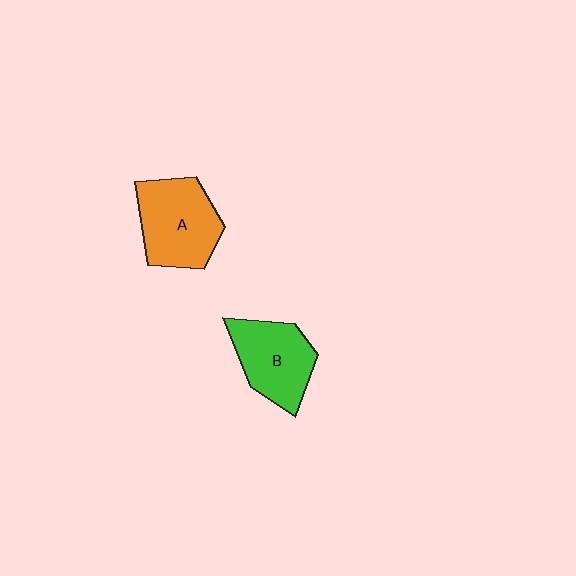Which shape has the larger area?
Shape A (orange).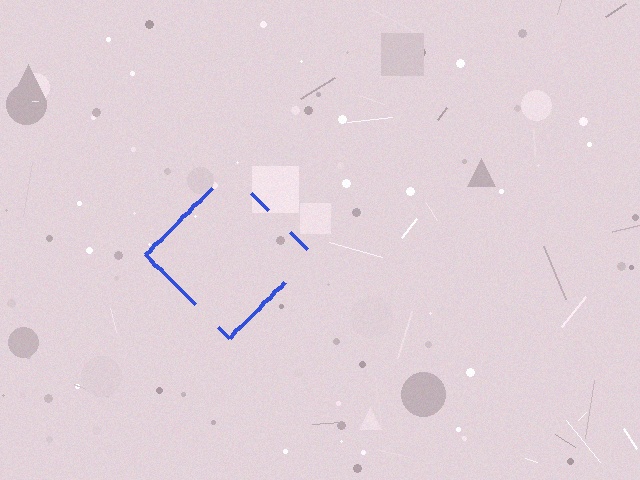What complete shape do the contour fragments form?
The contour fragments form a diamond.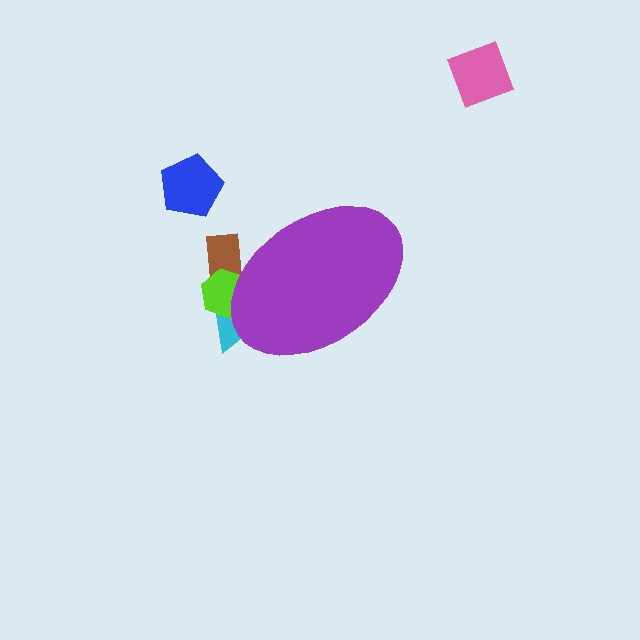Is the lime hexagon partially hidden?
Yes, the lime hexagon is partially hidden behind the purple ellipse.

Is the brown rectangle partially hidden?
Yes, the brown rectangle is partially hidden behind the purple ellipse.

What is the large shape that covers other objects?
A purple ellipse.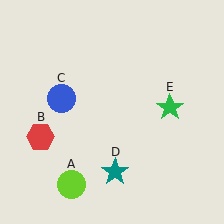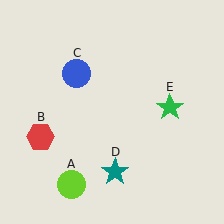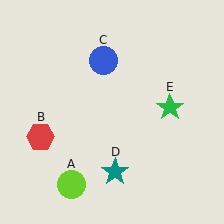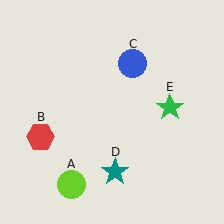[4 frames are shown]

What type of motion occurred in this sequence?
The blue circle (object C) rotated clockwise around the center of the scene.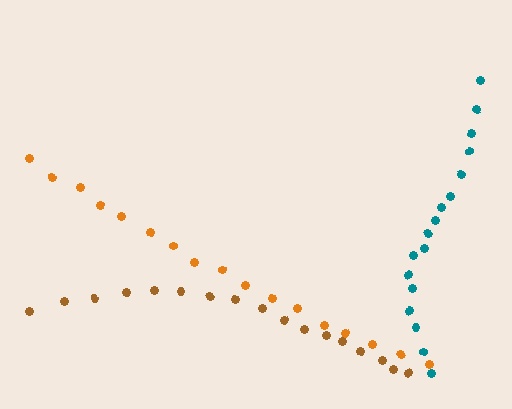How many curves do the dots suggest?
There are 3 distinct paths.